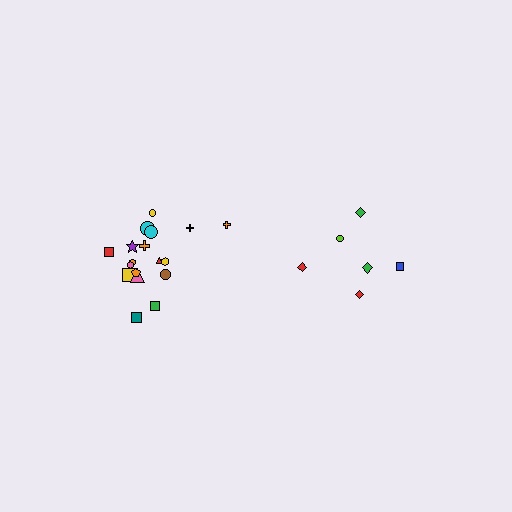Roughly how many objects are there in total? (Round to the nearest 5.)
Roughly 25 objects in total.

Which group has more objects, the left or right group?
The left group.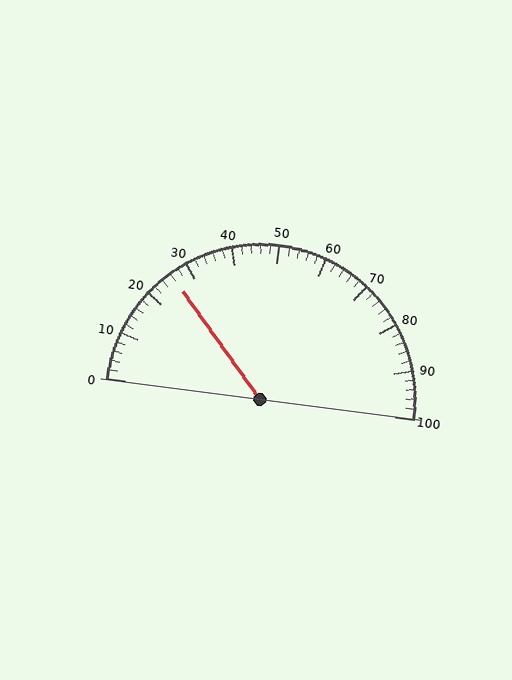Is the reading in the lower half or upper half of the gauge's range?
The reading is in the lower half of the range (0 to 100).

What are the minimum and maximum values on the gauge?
The gauge ranges from 0 to 100.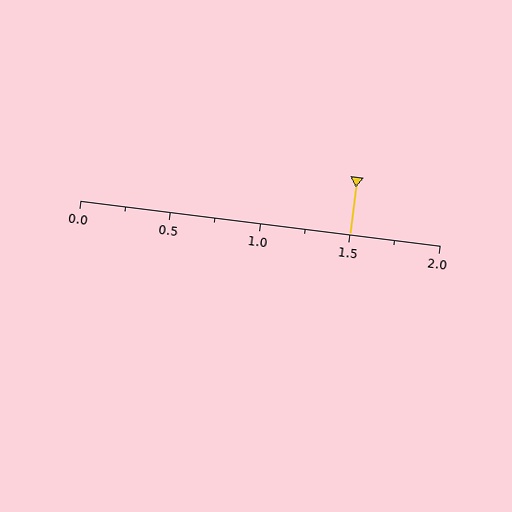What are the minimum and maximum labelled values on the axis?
The axis runs from 0.0 to 2.0.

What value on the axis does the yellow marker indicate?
The marker indicates approximately 1.5.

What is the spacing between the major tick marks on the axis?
The major ticks are spaced 0.5 apart.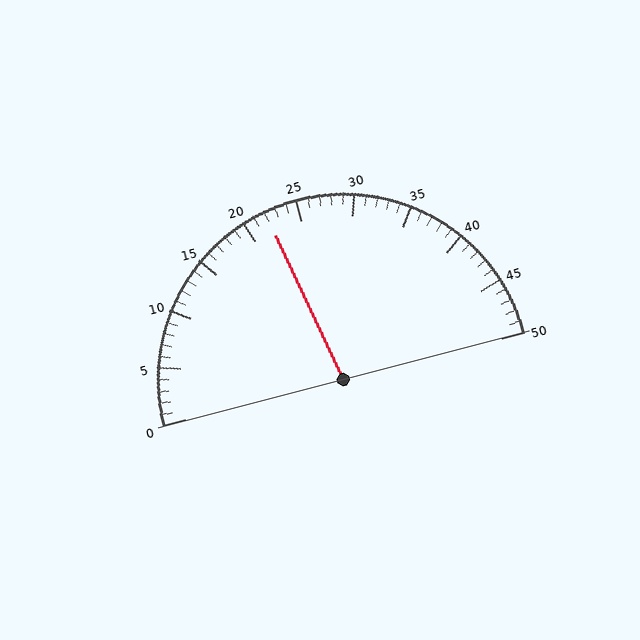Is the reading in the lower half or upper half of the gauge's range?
The reading is in the lower half of the range (0 to 50).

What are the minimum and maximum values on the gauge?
The gauge ranges from 0 to 50.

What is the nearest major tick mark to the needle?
The nearest major tick mark is 20.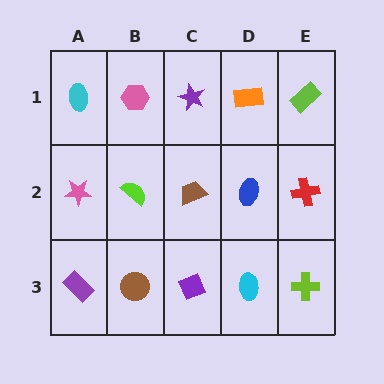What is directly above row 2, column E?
A lime rectangle.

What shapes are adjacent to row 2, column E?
A lime rectangle (row 1, column E), a lime cross (row 3, column E), a blue ellipse (row 2, column D).